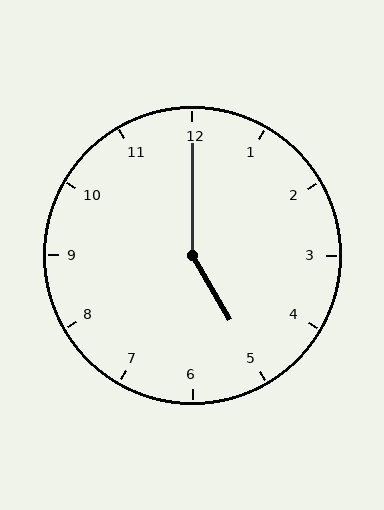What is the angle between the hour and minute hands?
Approximately 150 degrees.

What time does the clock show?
5:00.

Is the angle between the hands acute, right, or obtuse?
It is obtuse.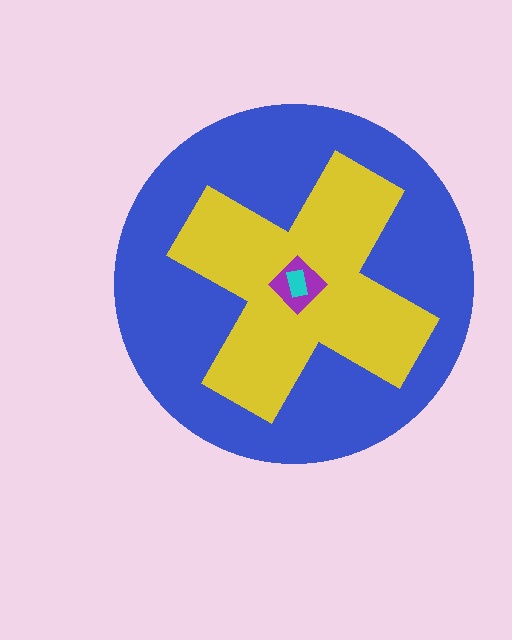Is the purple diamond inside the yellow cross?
Yes.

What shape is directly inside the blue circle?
The yellow cross.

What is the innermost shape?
The cyan rectangle.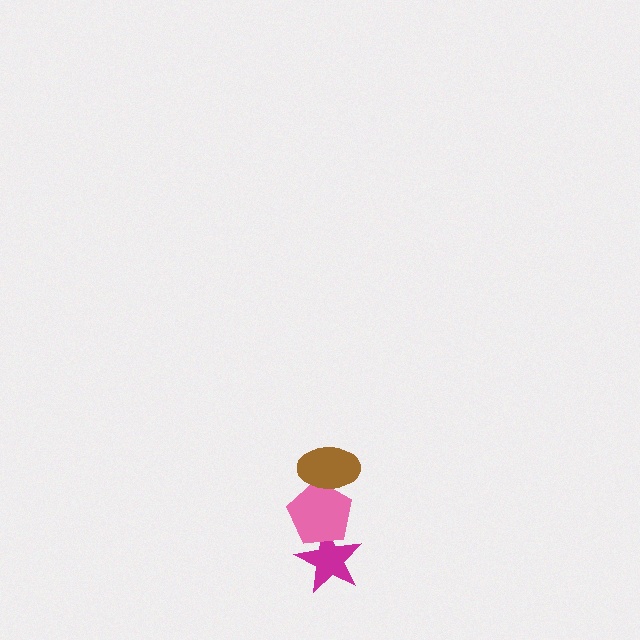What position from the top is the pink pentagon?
The pink pentagon is 2nd from the top.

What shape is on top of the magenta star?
The pink pentagon is on top of the magenta star.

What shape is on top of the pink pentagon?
The brown ellipse is on top of the pink pentagon.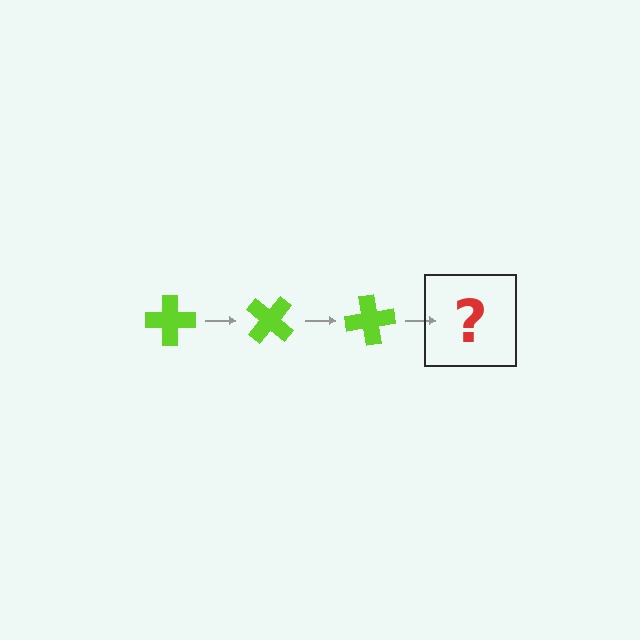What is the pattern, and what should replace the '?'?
The pattern is that the cross rotates 40 degrees each step. The '?' should be a lime cross rotated 120 degrees.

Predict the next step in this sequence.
The next step is a lime cross rotated 120 degrees.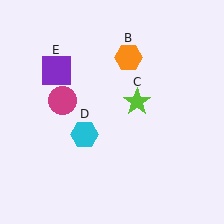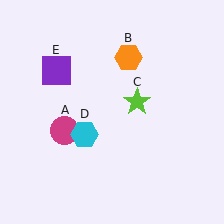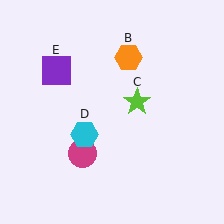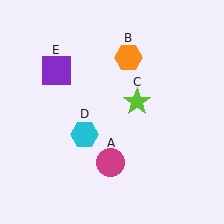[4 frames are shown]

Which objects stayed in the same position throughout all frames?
Orange hexagon (object B) and lime star (object C) and cyan hexagon (object D) and purple square (object E) remained stationary.